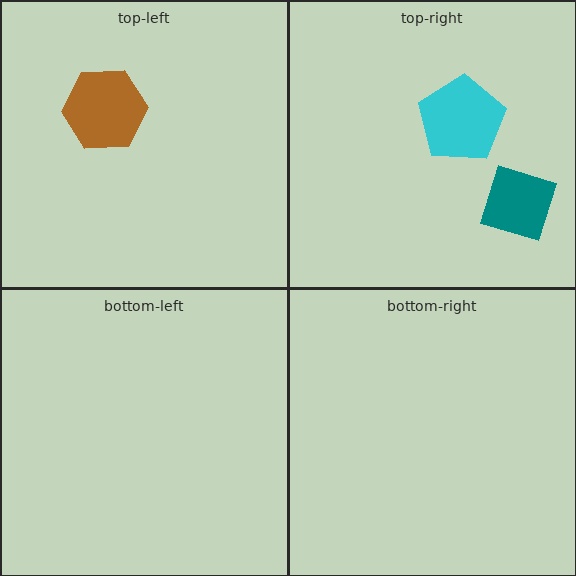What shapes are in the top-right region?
The teal diamond, the cyan pentagon.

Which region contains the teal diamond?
The top-right region.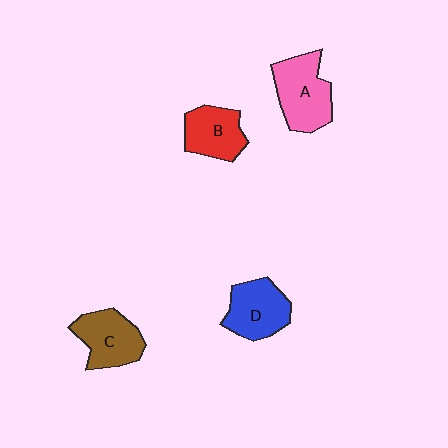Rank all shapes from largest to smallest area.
From largest to smallest: A (pink), D (blue), C (brown), B (red).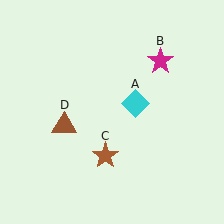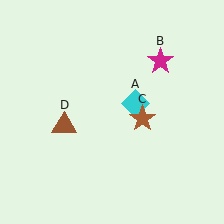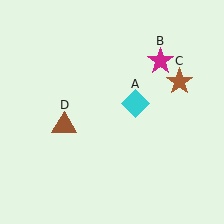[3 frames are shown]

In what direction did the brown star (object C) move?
The brown star (object C) moved up and to the right.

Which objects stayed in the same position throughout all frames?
Cyan diamond (object A) and magenta star (object B) and brown triangle (object D) remained stationary.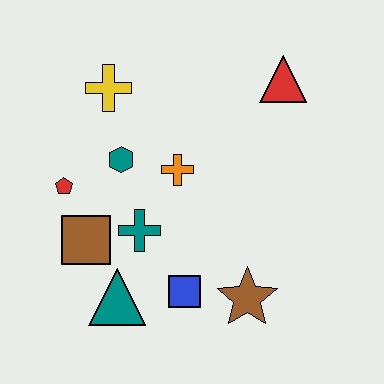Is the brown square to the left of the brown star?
Yes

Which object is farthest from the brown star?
The yellow cross is farthest from the brown star.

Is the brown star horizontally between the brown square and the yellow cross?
No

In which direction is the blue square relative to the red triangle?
The blue square is below the red triangle.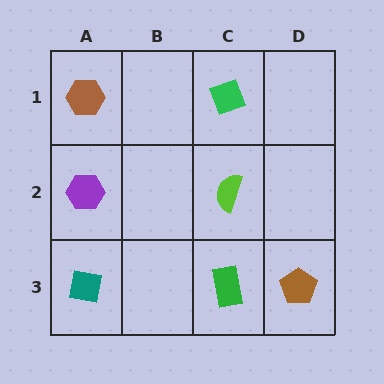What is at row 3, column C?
A green rectangle.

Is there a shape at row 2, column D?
No, that cell is empty.